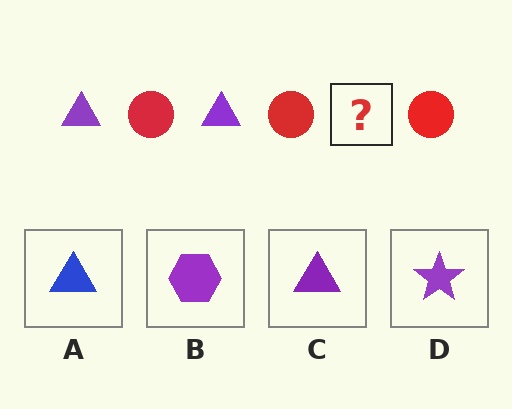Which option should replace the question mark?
Option C.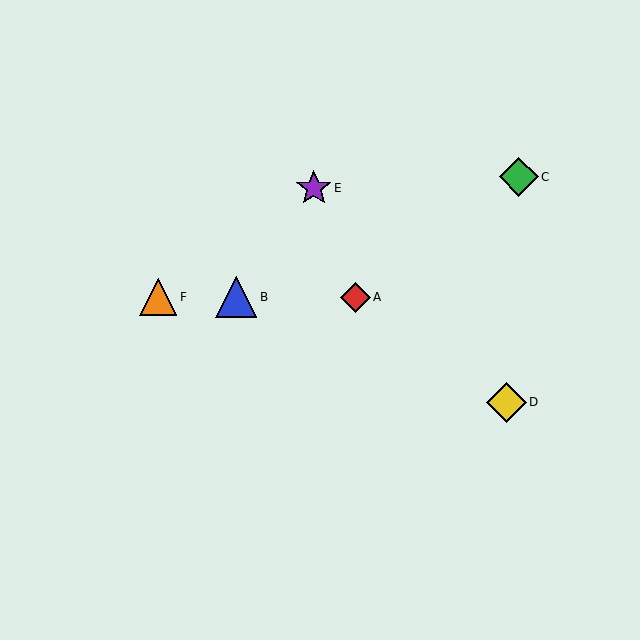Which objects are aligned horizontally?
Objects A, B, F are aligned horizontally.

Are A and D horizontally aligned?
No, A is at y≈297 and D is at y≈402.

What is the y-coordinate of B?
Object B is at y≈297.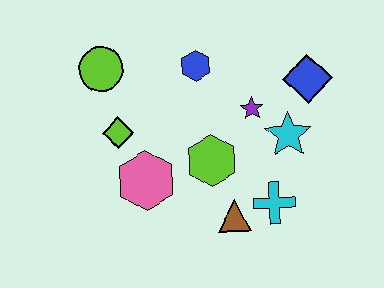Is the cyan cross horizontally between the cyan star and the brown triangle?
Yes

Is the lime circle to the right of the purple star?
No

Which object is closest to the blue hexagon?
The purple star is closest to the blue hexagon.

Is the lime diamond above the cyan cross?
Yes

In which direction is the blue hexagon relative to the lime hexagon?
The blue hexagon is above the lime hexagon.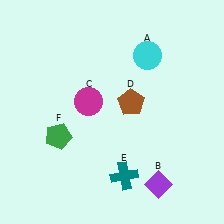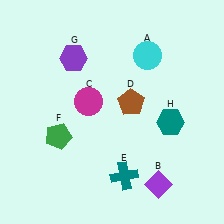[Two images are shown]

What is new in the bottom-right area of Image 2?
A teal hexagon (H) was added in the bottom-right area of Image 2.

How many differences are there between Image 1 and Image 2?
There are 2 differences between the two images.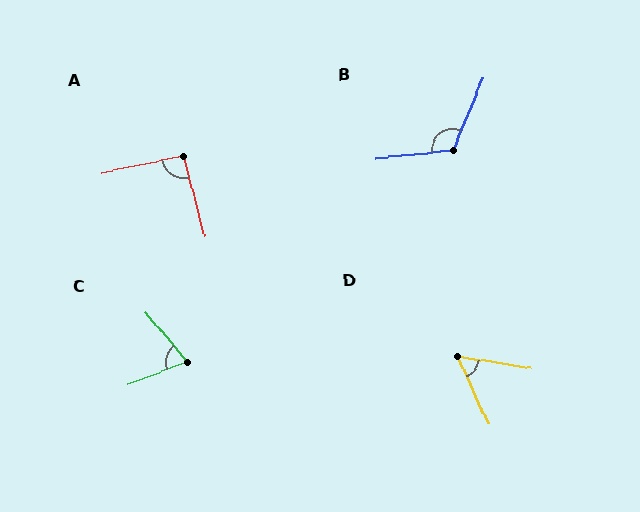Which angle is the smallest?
D, at approximately 56 degrees.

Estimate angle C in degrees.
Approximately 71 degrees.